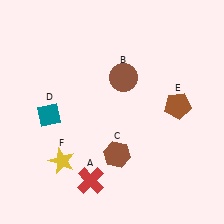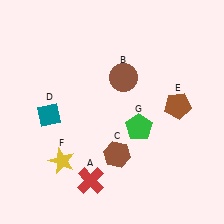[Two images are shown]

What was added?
A green pentagon (G) was added in Image 2.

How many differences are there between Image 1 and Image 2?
There is 1 difference between the two images.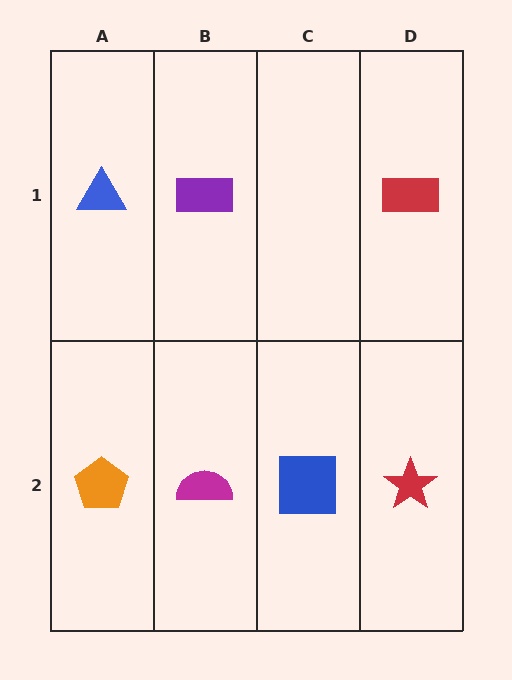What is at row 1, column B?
A purple rectangle.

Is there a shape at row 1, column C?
No, that cell is empty.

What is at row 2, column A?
An orange pentagon.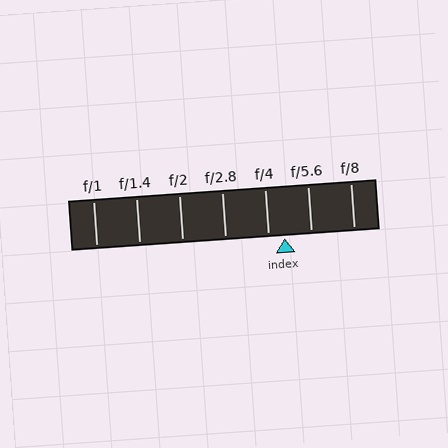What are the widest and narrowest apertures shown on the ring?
The widest aperture shown is f/1 and the narrowest is f/8.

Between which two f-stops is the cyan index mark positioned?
The index mark is between f/4 and f/5.6.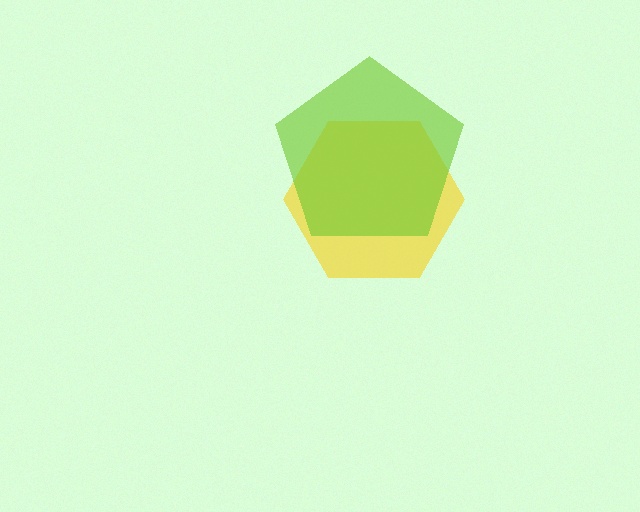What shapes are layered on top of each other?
The layered shapes are: a yellow hexagon, a lime pentagon.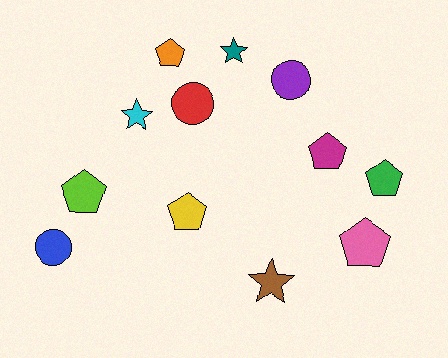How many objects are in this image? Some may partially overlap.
There are 12 objects.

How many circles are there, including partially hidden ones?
There are 3 circles.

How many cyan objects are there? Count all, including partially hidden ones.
There is 1 cyan object.